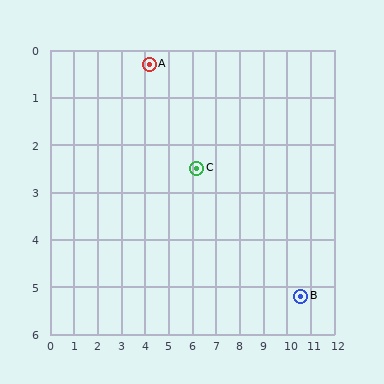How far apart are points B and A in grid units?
Points B and A are about 8.1 grid units apart.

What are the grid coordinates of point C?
Point C is at approximately (6.2, 2.5).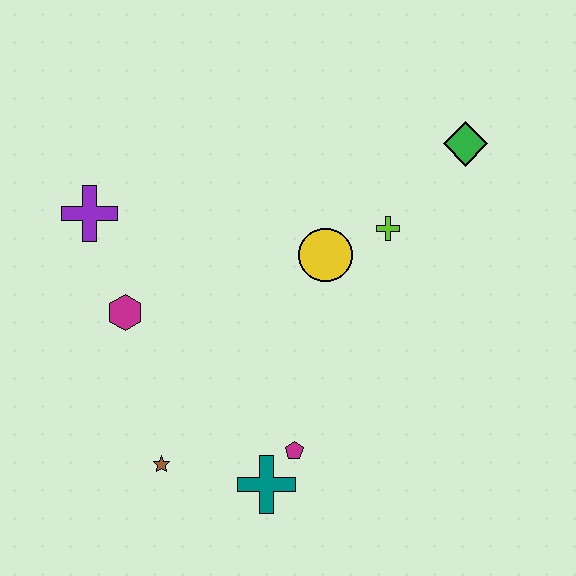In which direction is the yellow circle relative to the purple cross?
The yellow circle is to the right of the purple cross.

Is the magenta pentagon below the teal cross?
No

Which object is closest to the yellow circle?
The lime cross is closest to the yellow circle.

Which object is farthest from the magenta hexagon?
The green diamond is farthest from the magenta hexagon.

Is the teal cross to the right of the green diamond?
No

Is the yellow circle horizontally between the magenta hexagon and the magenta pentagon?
No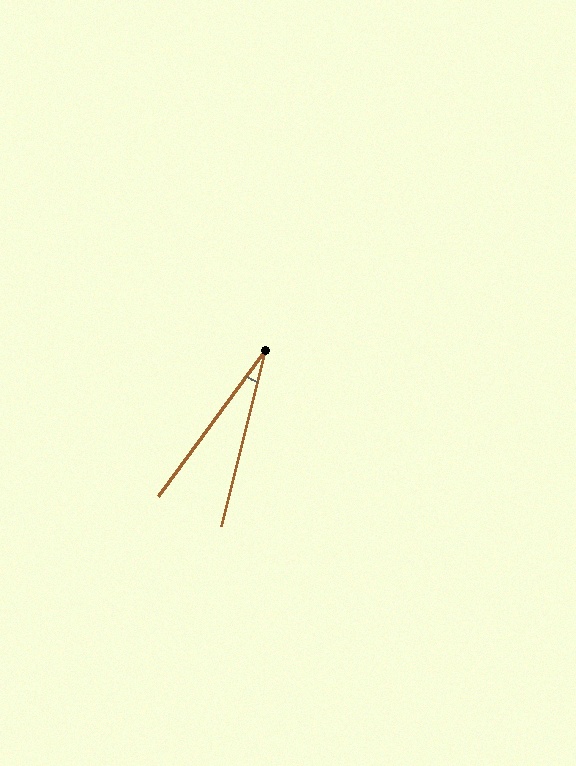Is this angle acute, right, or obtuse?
It is acute.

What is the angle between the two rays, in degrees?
Approximately 22 degrees.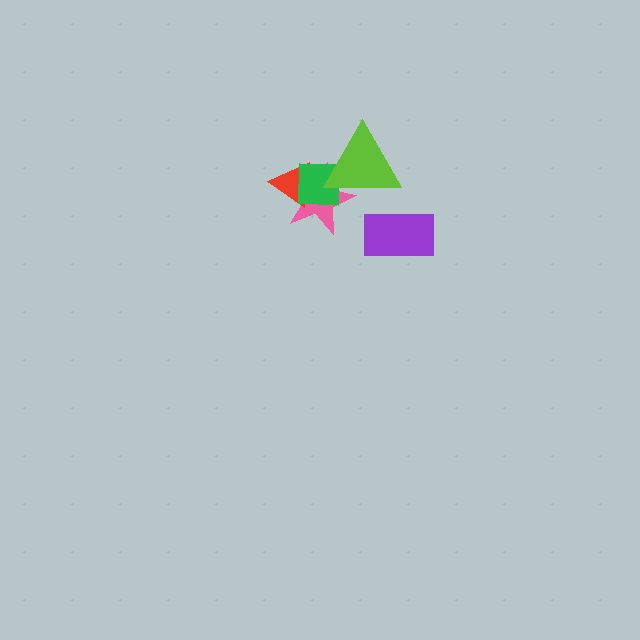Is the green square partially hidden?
Yes, it is partially covered by another shape.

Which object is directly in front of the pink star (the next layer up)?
The red triangle is directly in front of the pink star.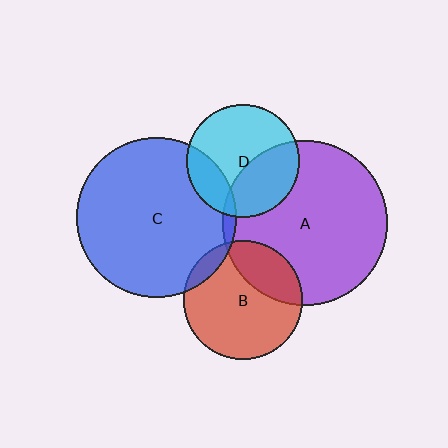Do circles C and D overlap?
Yes.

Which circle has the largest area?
Circle A (purple).